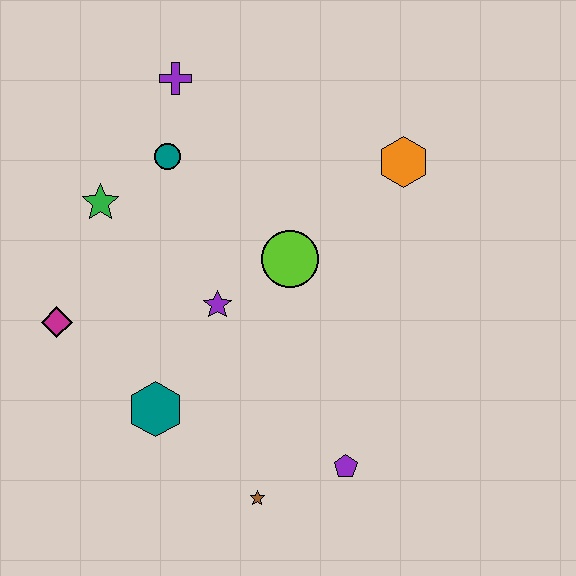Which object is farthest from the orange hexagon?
The magenta diamond is farthest from the orange hexagon.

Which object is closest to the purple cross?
The teal circle is closest to the purple cross.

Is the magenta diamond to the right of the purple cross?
No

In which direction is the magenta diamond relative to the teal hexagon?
The magenta diamond is to the left of the teal hexagon.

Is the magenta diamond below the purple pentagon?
No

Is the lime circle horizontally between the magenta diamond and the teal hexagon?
No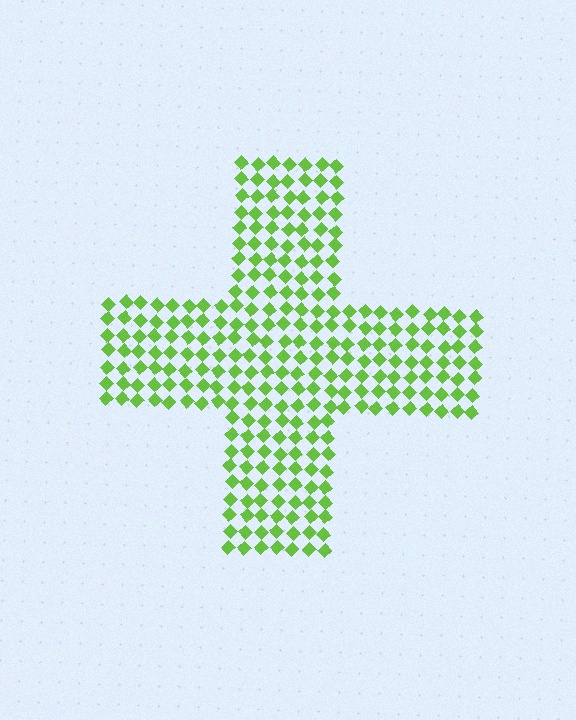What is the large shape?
The large shape is a cross.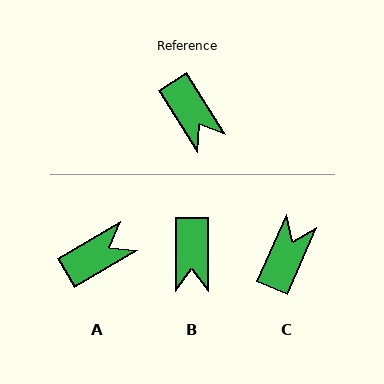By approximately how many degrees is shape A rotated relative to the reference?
Approximately 88 degrees counter-clockwise.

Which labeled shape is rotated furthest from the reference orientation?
C, about 124 degrees away.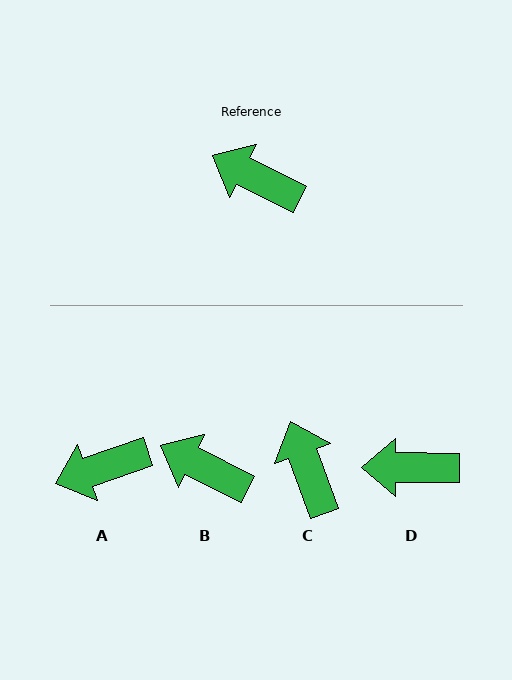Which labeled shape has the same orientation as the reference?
B.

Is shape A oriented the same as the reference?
No, it is off by about 46 degrees.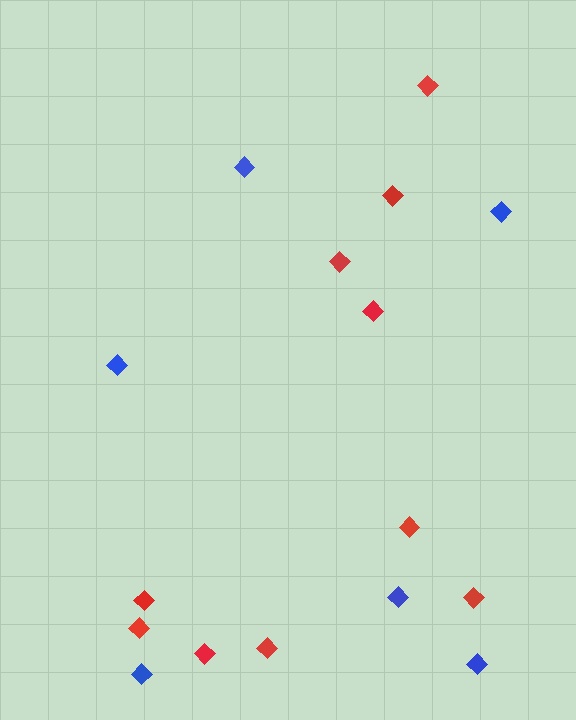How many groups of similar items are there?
There are 2 groups: one group of red diamonds (10) and one group of blue diamonds (6).